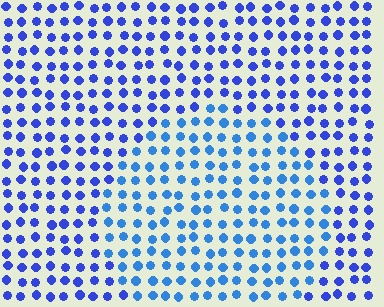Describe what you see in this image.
The image is filled with small blue elements in a uniform arrangement. A circle-shaped region is visible where the elements are tinted to a slightly different hue, forming a subtle color boundary.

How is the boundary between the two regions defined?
The boundary is defined purely by a slight shift in hue (about 23 degrees). Spacing, size, and orientation are identical on both sides.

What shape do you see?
I see a circle.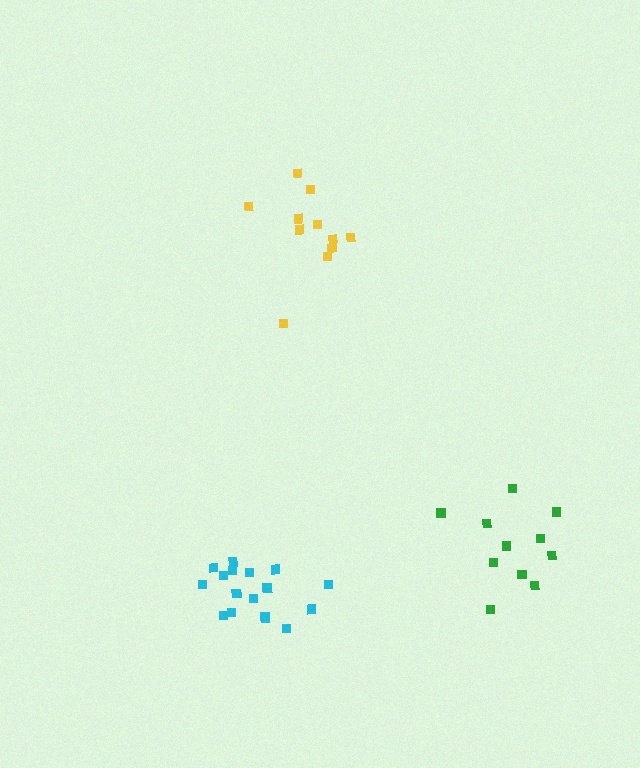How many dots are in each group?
Group 1: 11 dots, Group 2: 11 dots, Group 3: 17 dots (39 total).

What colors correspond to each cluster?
The clusters are colored: yellow, green, cyan.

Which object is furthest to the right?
The green cluster is rightmost.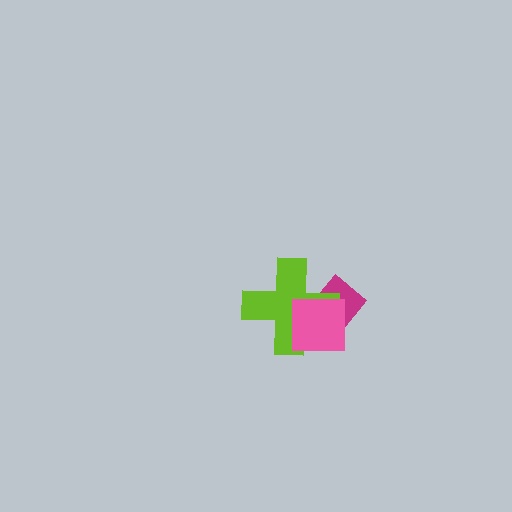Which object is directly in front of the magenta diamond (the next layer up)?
The lime cross is directly in front of the magenta diamond.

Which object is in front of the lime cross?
The pink square is in front of the lime cross.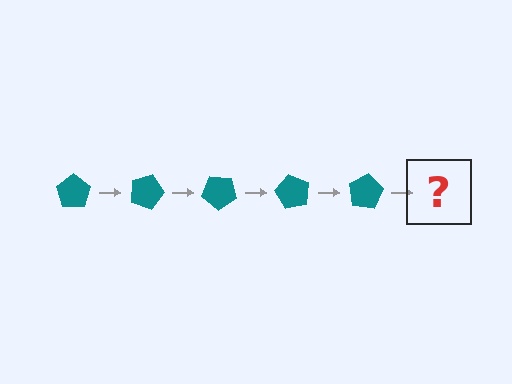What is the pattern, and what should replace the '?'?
The pattern is that the pentagon rotates 20 degrees each step. The '?' should be a teal pentagon rotated 100 degrees.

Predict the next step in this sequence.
The next step is a teal pentagon rotated 100 degrees.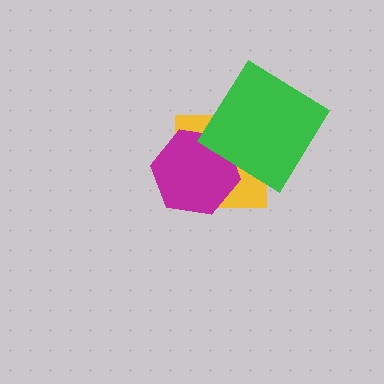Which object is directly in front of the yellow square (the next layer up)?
The magenta hexagon is directly in front of the yellow square.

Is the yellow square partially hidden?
Yes, it is partially covered by another shape.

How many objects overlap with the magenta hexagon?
2 objects overlap with the magenta hexagon.